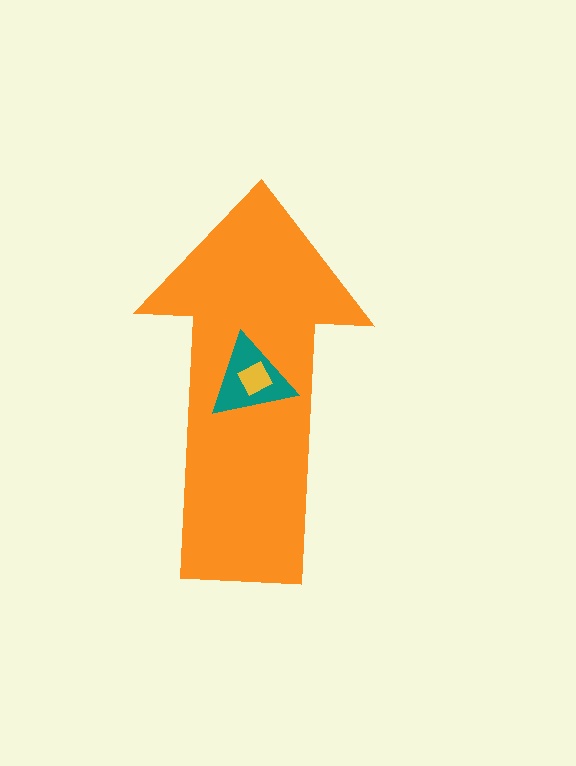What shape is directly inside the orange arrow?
The teal triangle.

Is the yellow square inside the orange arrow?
Yes.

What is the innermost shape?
The yellow square.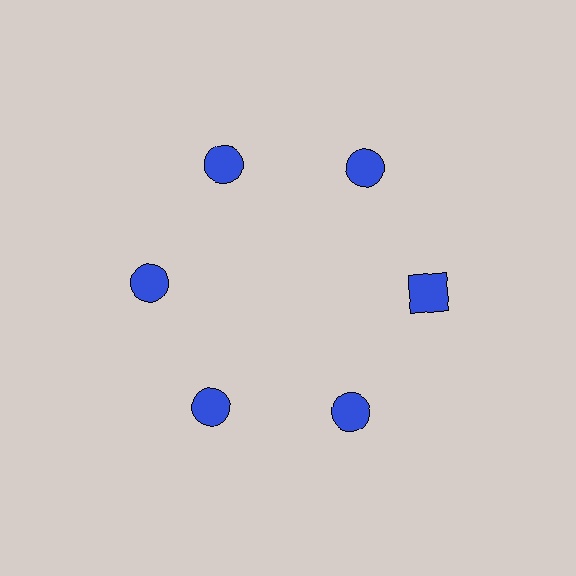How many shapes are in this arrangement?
There are 6 shapes arranged in a ring pattern.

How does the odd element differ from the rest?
It has a different shape: square instead of circle.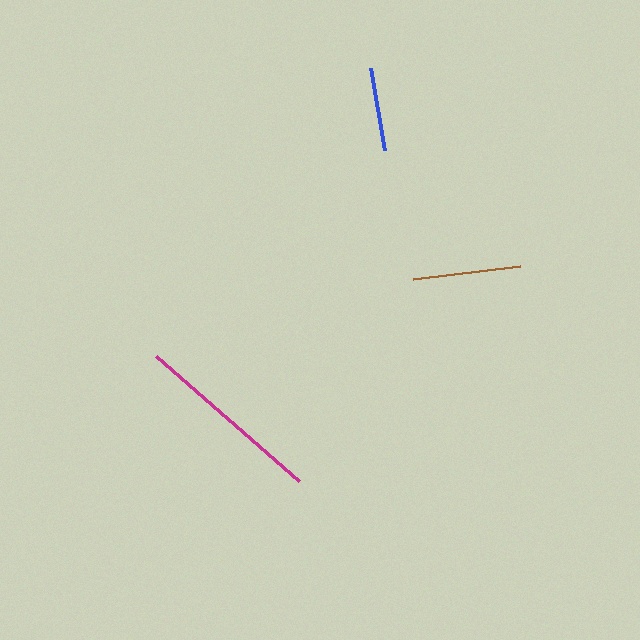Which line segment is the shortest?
The blue line is the shortest at approximately 84 pixels.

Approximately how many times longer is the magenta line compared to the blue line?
The magenta line is approximately 2.3 times the length of the blue line.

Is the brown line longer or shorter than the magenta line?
The magenta line is longer than the brown line.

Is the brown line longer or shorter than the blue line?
The brown line is longer than the blue line.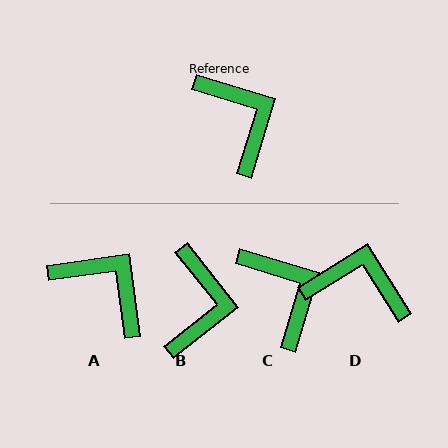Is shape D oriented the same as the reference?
No, it is off by about 49 degrees.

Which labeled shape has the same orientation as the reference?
C.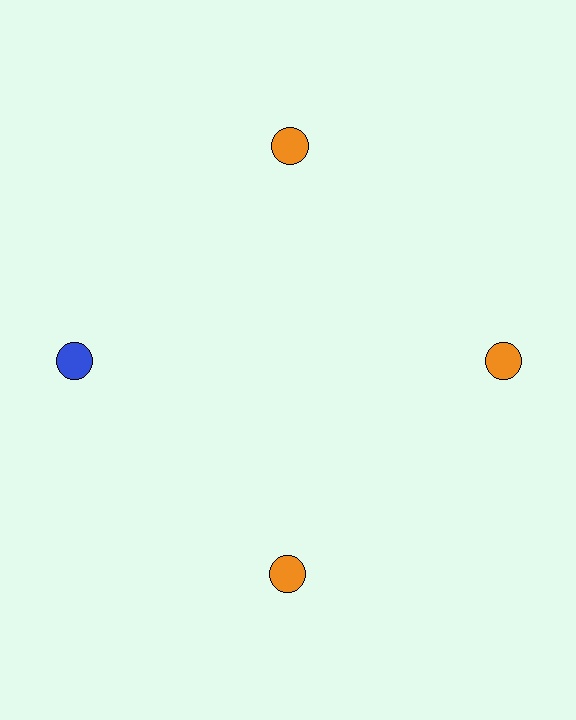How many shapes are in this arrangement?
There are 4 shapes arranged in a ring pattern.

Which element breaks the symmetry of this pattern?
The blue circle at roughly the 9 o'clock position breaks the symmetry. All other shapes are orange circles.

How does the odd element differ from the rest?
It has a different color: blue instead of orange.